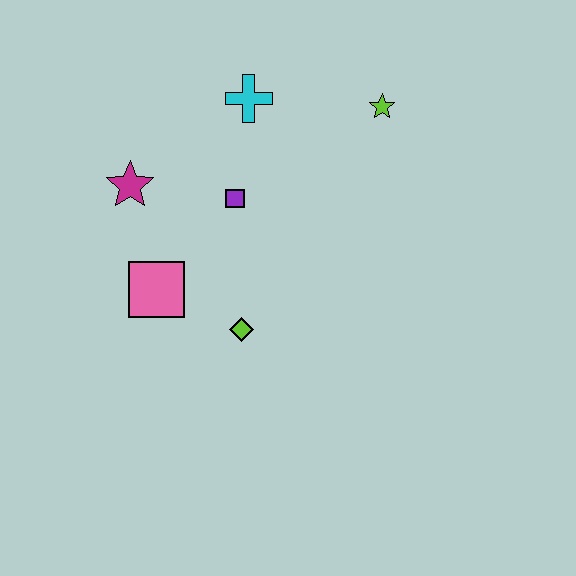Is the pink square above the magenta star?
No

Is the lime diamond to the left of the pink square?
No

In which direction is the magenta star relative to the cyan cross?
The magenta star is to the left of the cyan cross.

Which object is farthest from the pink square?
The lime star is farthest from the pink square.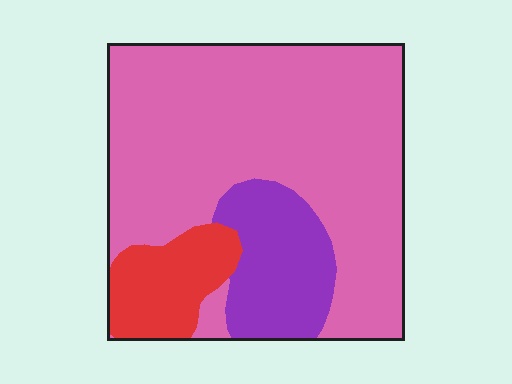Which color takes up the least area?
Red, at roughly 15%.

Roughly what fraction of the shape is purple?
Purple takes up less than a quarter of the shape.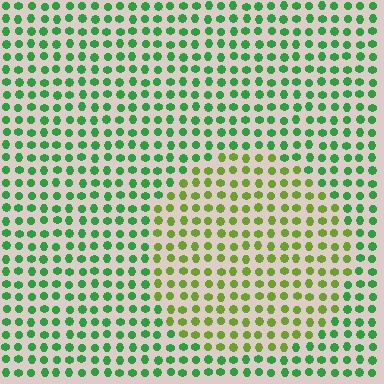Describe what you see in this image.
The image is filled with small green elements in a uniform arrangement. A circle-shaped region is visible where the elements are tinted to a slightly different hue, forming a subtle color boundary.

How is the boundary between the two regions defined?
The boundary is defined purely by a slight shift in hue (about 40 degrees). Spacing, size, and orientation are identical on both sides.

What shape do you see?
I see a circle.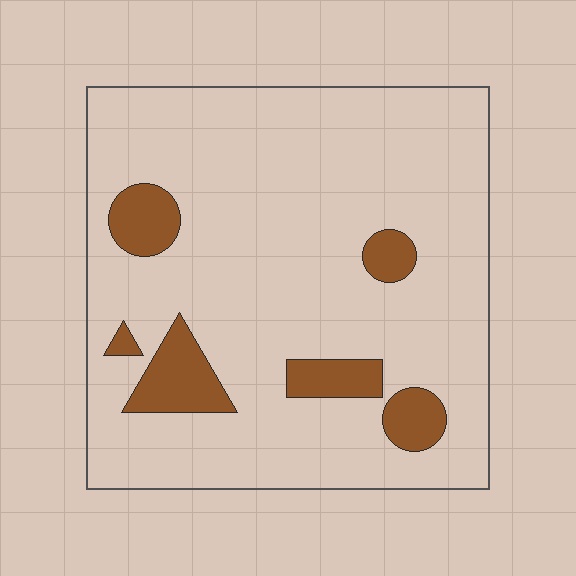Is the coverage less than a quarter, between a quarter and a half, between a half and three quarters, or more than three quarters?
Less than a quarter.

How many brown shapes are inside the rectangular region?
6.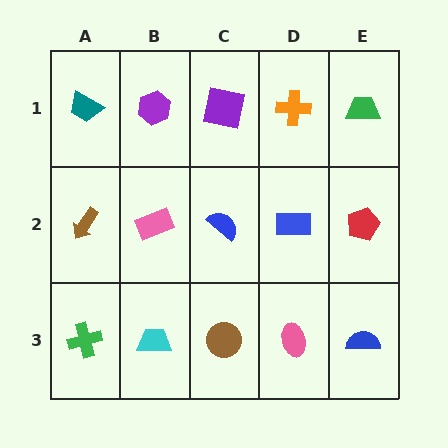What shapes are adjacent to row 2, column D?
An orange cross (row 1, column D), a pink ellipse (row 3, column D), a blue semicircle (row 2, column C), a red pentagon (row 2, column E).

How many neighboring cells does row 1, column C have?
3.